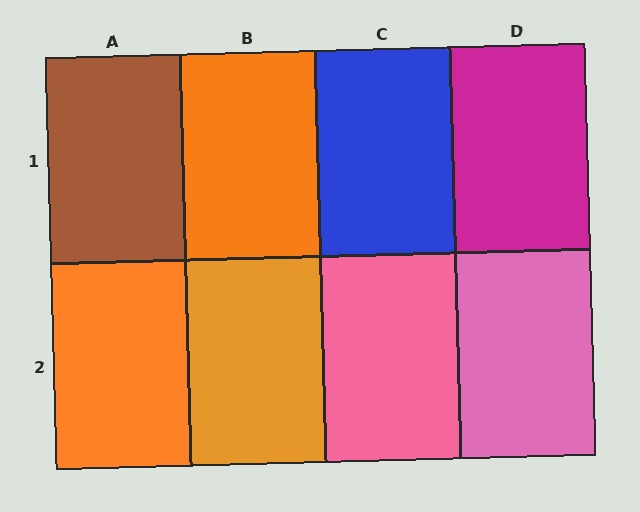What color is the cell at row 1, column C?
Blue.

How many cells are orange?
3 cells are orange.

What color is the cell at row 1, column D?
Magenta.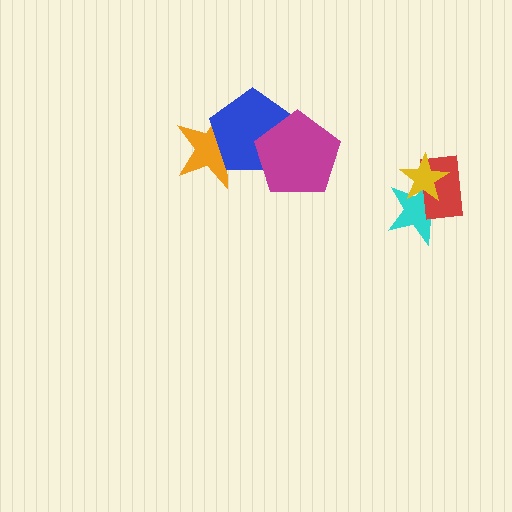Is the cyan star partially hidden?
Yes, it is partially covered by another shape.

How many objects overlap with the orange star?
1 object overlaps with the orange star.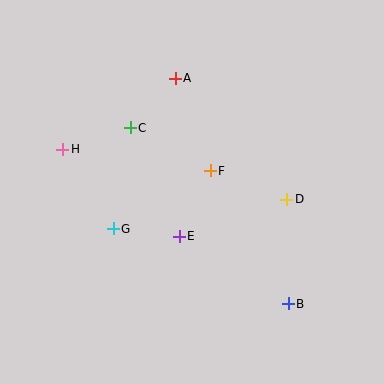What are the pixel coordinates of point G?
Point G is at (113, 229).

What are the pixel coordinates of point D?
Point D is at (287, 199).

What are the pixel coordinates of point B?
Point B is at (288, 304).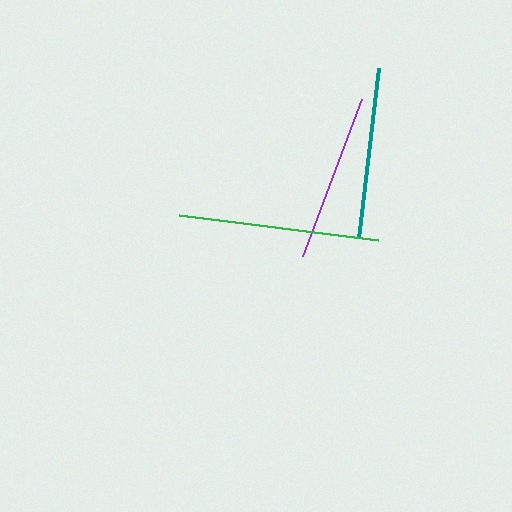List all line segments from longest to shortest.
From longest to shortest: green, teal, purple.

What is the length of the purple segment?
The purple segment is approximately 168 pixels long.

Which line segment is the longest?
The green line is the longest at approximately 201 pixels.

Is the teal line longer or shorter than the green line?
The green line is longer than the teal line.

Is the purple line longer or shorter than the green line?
The green line is longer than the purple line.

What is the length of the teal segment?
The teal segment is approximately 172 pixels long.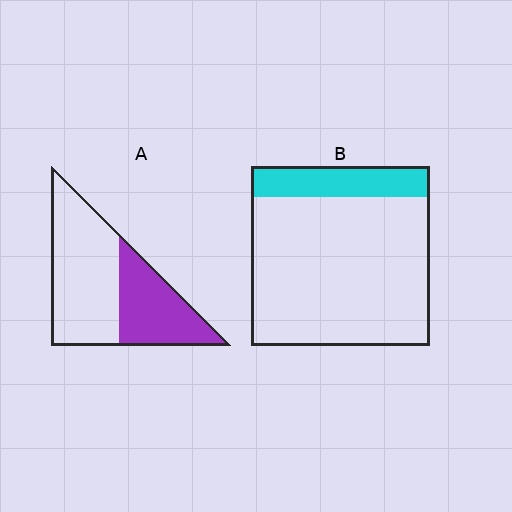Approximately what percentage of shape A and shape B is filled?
A is approximately 40% and B is approximately 15%.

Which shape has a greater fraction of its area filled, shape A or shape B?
Shape A.